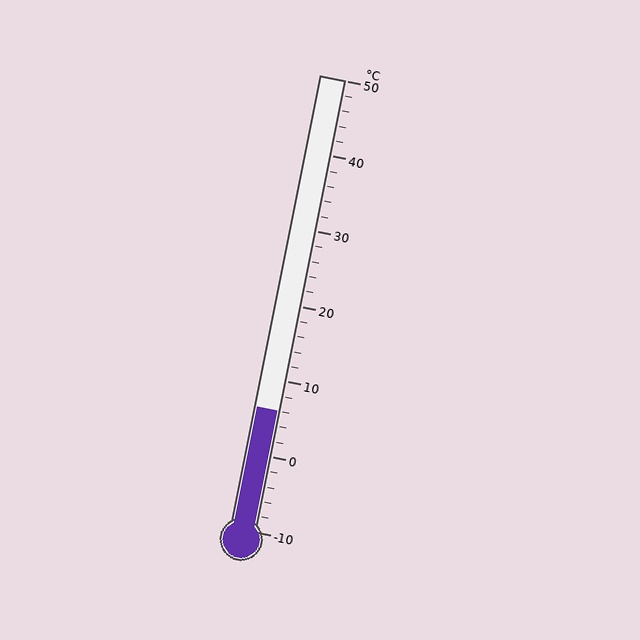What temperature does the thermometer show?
The thermometer shows approximately 6°C.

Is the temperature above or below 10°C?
The temperature is below 10°C.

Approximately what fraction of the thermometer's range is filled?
The thermometer is filled to approximately 25% of its range.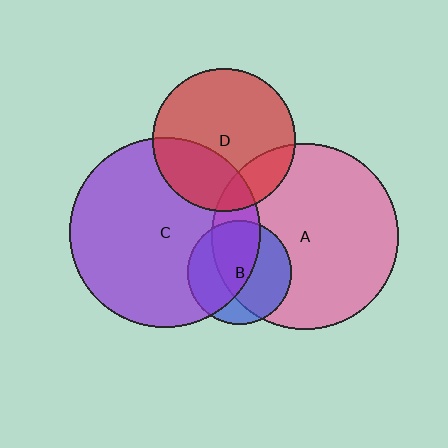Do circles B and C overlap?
Yes.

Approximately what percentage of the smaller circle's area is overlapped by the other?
Approximately 55%.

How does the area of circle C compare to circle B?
Approximately 3.4 times.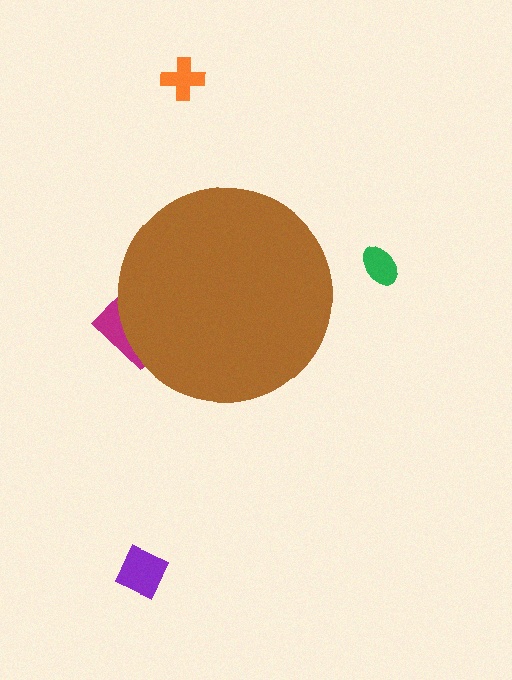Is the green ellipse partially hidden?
No, the green ellipse is fully visible.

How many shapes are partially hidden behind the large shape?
1 shape is partially hidden.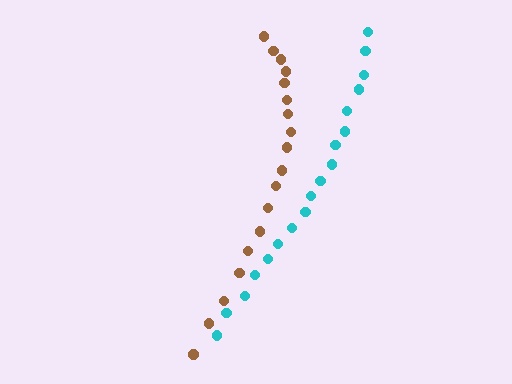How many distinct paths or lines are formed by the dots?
There are 2 distinct paths.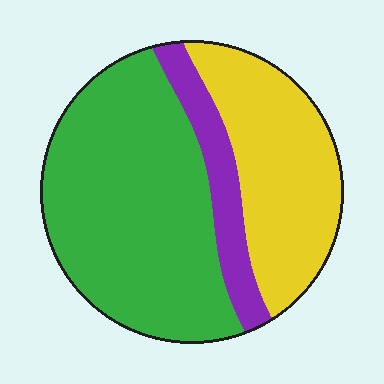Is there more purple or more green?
Green.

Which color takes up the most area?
Green, at roughly 55%.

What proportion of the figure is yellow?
Yellow covers 32% of the figure.